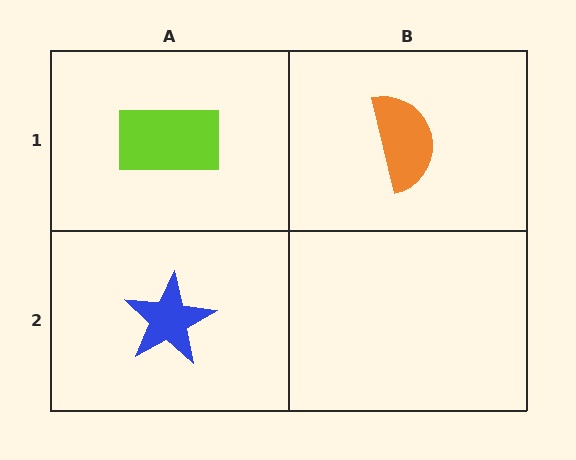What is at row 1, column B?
An orange semicircle.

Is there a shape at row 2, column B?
No, that cell is empty.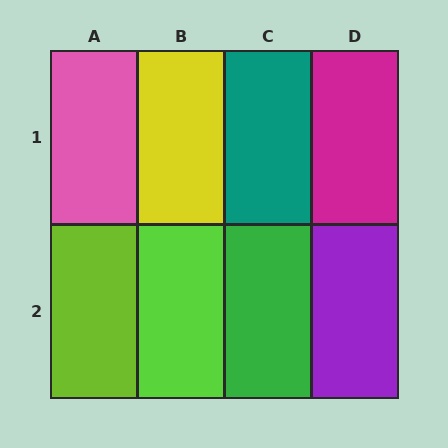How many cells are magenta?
1 cell is magenta.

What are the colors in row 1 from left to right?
Pink, yellow, teal, magenta.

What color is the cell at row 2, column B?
Lime.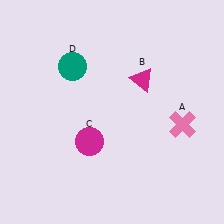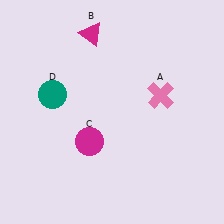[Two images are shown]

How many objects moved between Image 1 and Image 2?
3 objects moved between the two images.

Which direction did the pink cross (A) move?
The pink cross (A) moved up.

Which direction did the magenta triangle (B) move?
The magenta triangle (B) moved left.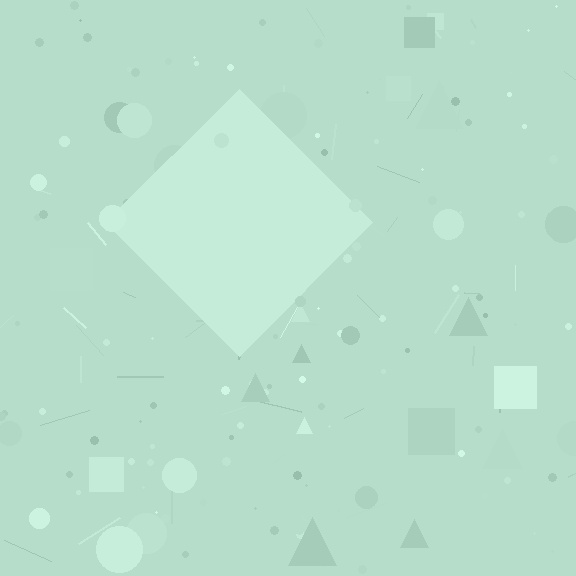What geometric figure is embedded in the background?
A diamond is embedded in the background.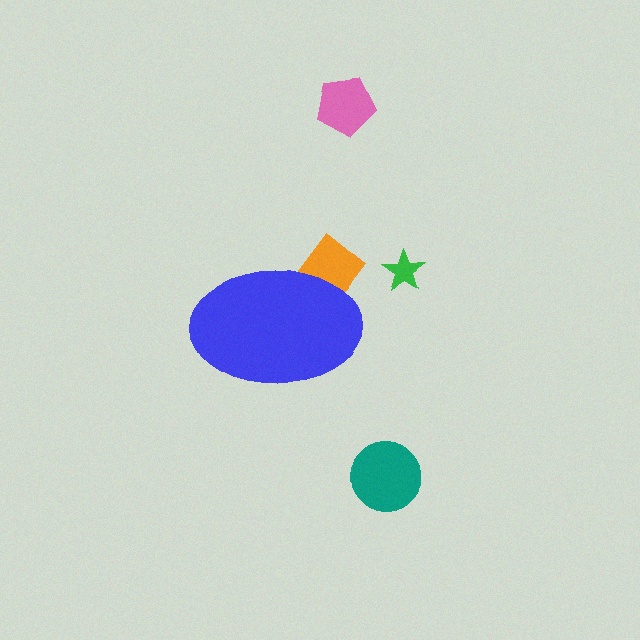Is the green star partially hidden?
No, the green star is fully visible.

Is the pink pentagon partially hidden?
No, the pink pentagon is fully visible.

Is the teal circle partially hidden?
No, the teal circle is fully visible.